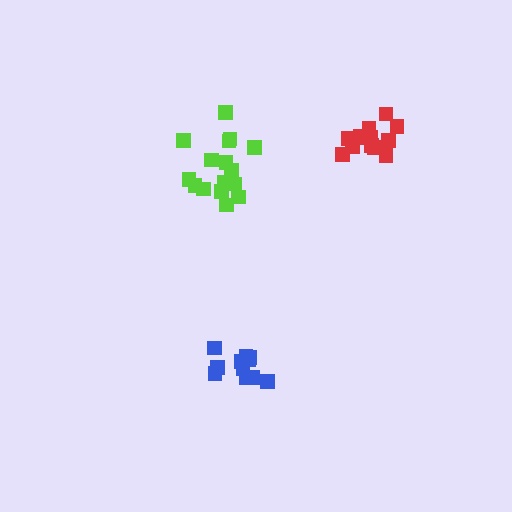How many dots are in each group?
Group 1: 16 dots, Group 2: 11 dots, Group 3: 13 dots (40 total).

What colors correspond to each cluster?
The clusters are colored: lime, blue, red.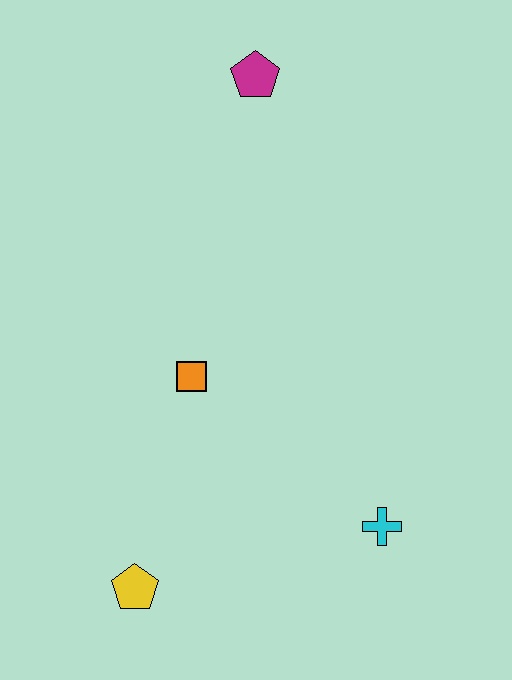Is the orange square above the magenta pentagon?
No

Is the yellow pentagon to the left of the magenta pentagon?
Yes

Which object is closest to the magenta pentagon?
The orange square is closest to the magenta pentagon.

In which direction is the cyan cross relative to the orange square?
The cyan cross is to the right of the orange square.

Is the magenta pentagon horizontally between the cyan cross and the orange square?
Yes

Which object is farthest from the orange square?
The magenta pentagon is farthest from the orange square.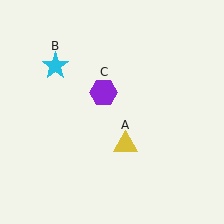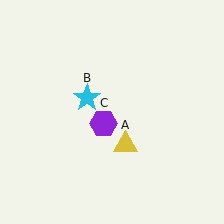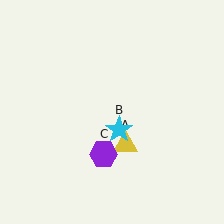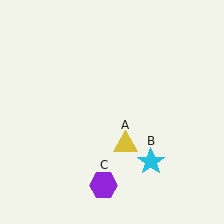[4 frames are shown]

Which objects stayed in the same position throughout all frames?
Yellow triangle (object A) remained stationary.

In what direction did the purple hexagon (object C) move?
The purple hexagon (object C) moved down.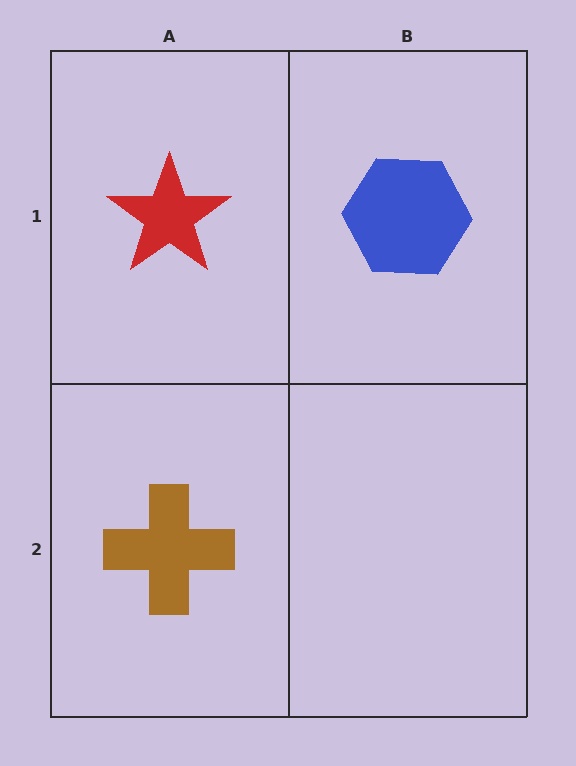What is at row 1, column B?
A blue hexagon.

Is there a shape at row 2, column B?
No, that cell is empty.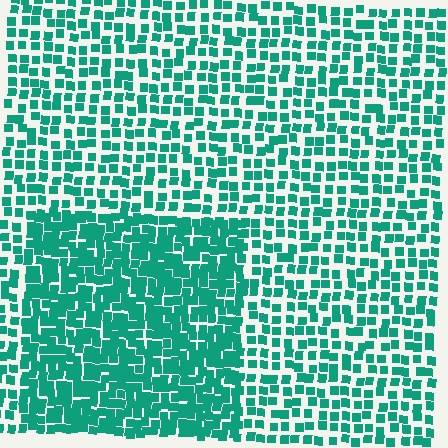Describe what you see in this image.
The image contains small teal elements arranged at two different densities. A rectangle-shaped region is visible where the elements are more densely packed than the surrounding area.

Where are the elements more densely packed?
The elements are more densely packed inside the rectangle boundary.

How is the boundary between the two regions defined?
The boundary is defined by a change in element density (approximately 1.9x ratio). All elements are the same color, size, and shape.